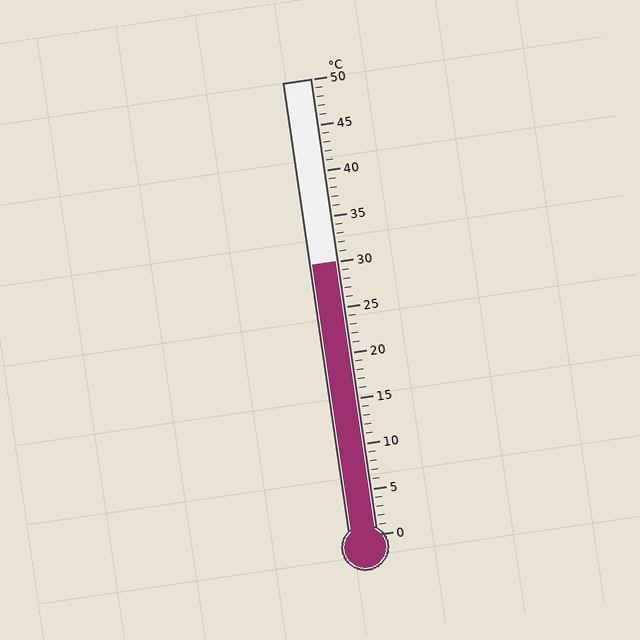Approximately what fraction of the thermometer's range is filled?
The thermometer is filled to approximately 60% of its range.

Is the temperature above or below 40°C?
The temperature is below 40°C.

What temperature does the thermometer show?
The thermometer shows approximately 30°C.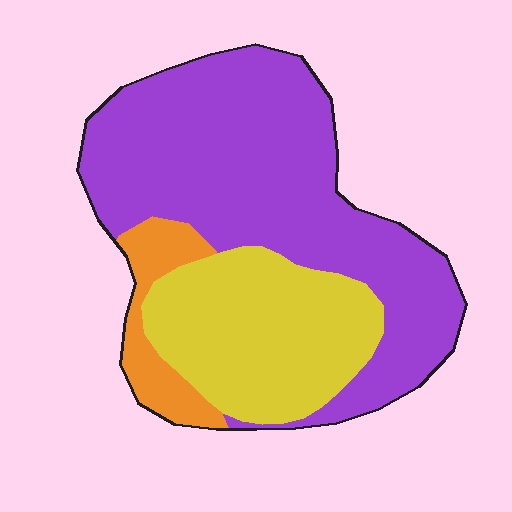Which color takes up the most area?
Purple, at roughly 60%.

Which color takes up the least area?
Orange, at roughly 10%.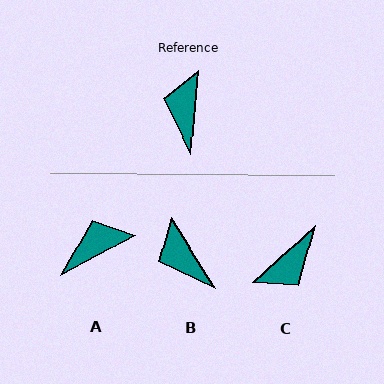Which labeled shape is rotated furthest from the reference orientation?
C, about 138 degrees away.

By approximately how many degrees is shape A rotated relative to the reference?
Approximately 57 degrees clockwise.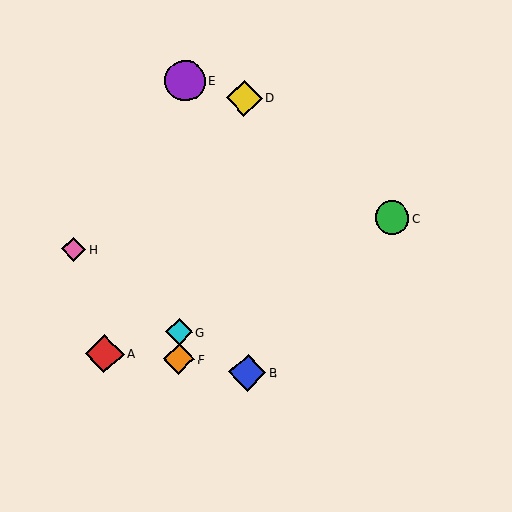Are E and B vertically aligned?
No, E is at x≈185 and B is at x≈247.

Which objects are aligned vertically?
Objects E, F, G are aligned vertically.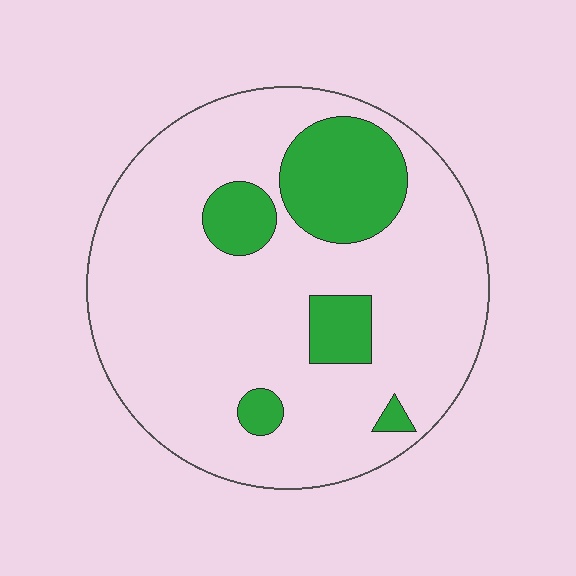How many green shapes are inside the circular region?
5.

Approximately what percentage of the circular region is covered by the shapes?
Approximately 20%.